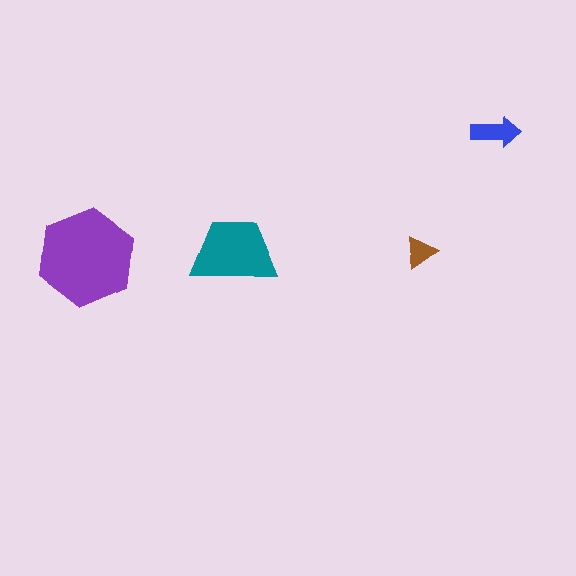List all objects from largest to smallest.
The purple hexagon, the teal trapezoid, the blue arrow, the brown triangle.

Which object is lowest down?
The purple hexagon is bottommost.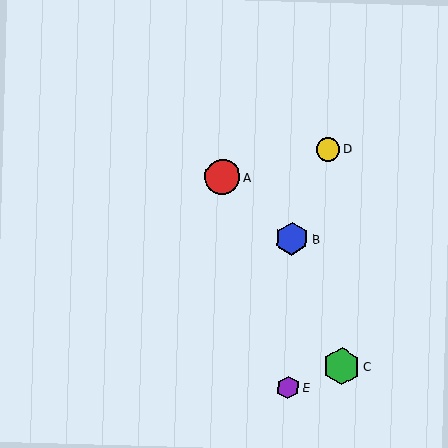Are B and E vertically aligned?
Yes, both are at x≈292.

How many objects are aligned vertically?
2 objects (B, E) are aligned vertically.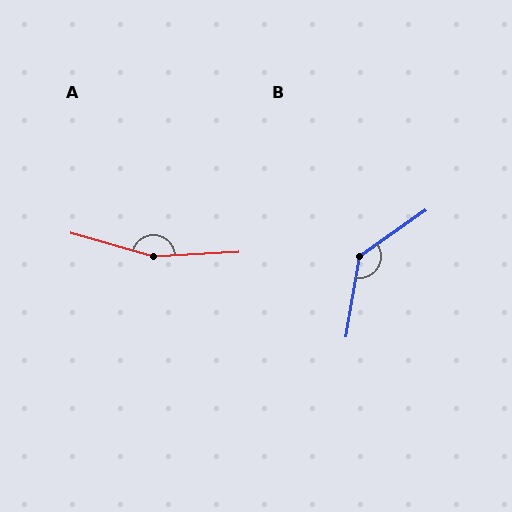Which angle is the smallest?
B, at approximately 134 degrees.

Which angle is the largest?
A, at approximately 161 degrees.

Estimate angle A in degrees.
Approximately 161 degrees.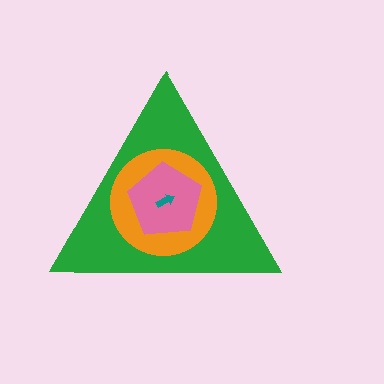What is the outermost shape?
The green triangle.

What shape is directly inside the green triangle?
The orange circle.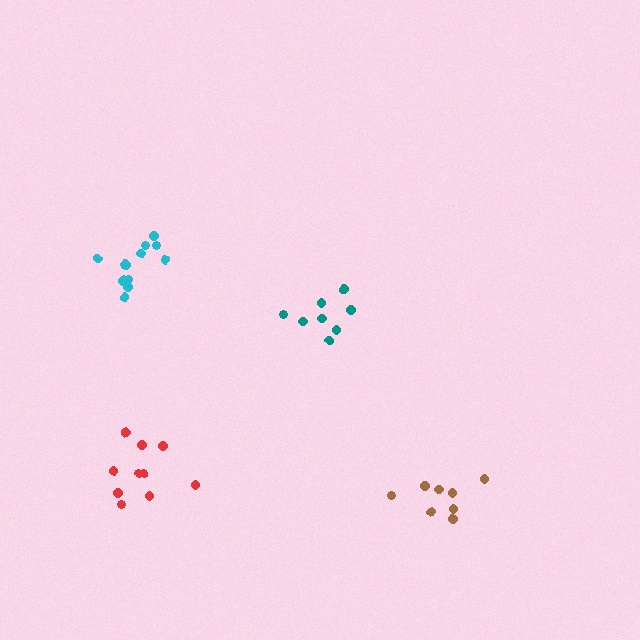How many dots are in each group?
Group 1: 12 dots, Group 2: 10 dots, Group 3: 8 dots, Group 4: 8 dots (38 total).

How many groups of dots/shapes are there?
There are 4 groups.